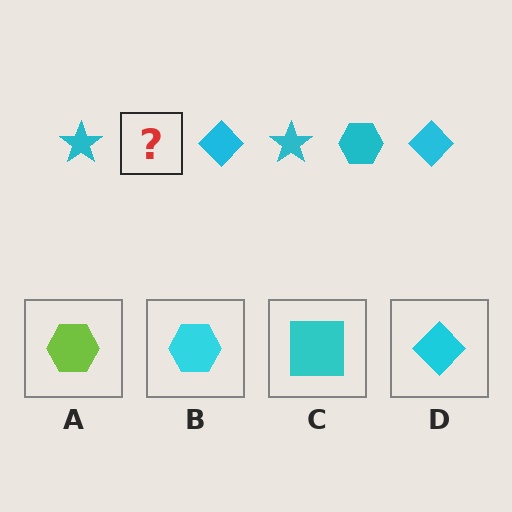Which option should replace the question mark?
Option B.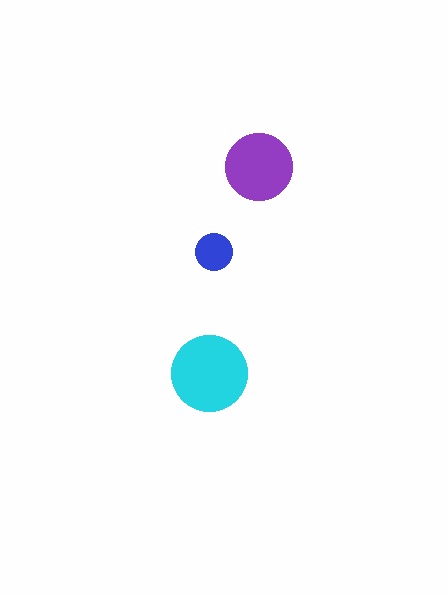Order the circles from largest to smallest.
the cyan one, the purple one, the blue one.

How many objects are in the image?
There are 3 objects in the image.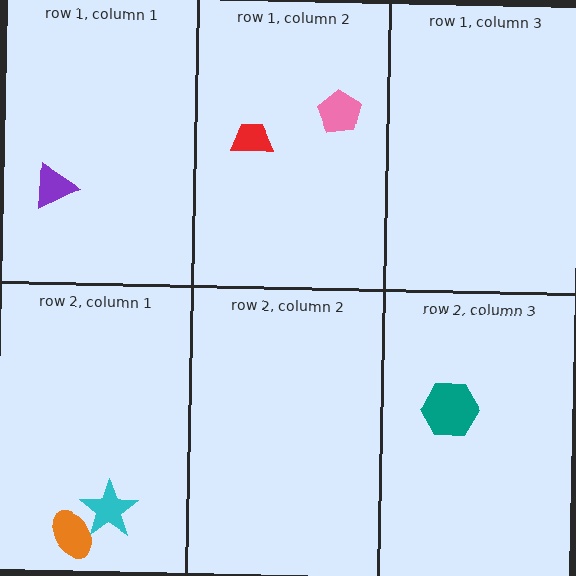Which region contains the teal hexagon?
The row 2, column 3 region.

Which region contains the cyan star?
The row 2, column 1 region.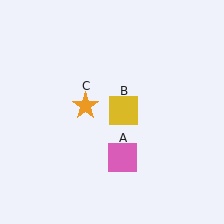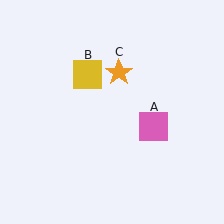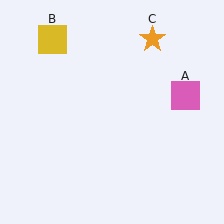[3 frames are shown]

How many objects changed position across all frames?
3 objects changed position: pink square (object A), yellow square (object B), orange star (object C).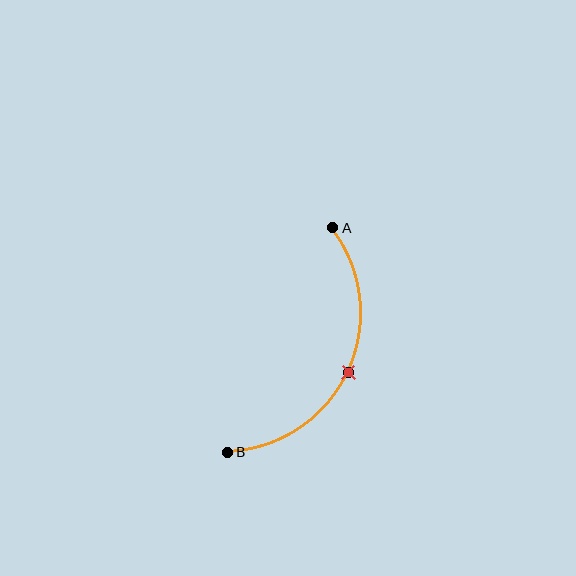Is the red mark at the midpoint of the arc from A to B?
Yes. The red mark lies on the arc at equal arc-length from both A and B — it is the arc midpoint.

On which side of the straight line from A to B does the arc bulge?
The arc bulges to the right of the straight line connecting A and B.